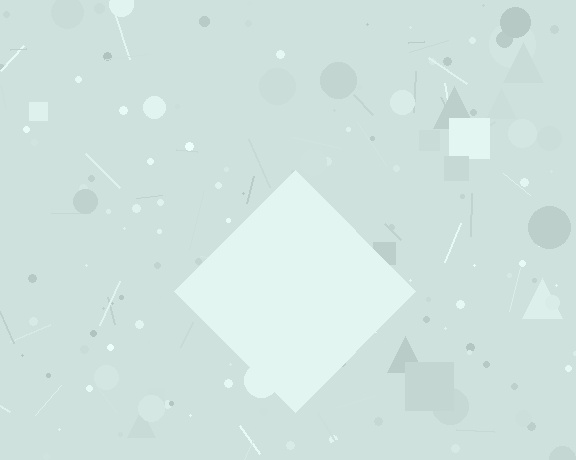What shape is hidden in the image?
A diamond is hidden in the image.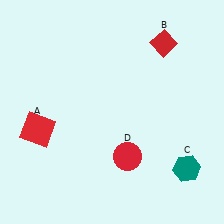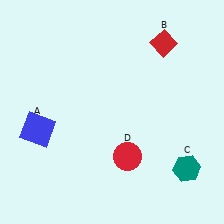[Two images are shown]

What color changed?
The square (A) changed from red in Image 1 to blue in Image 2.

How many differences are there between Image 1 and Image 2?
There is 1 difference between the two images.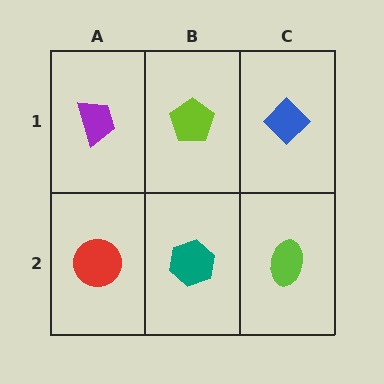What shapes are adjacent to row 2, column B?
A lime pentagon (row 1, column B), a red circle (row 2, column A), a lime ellipse (row 2, column C).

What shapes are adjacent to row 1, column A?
A red circle (row 2, column A), a lime pentagon (row 1, column B).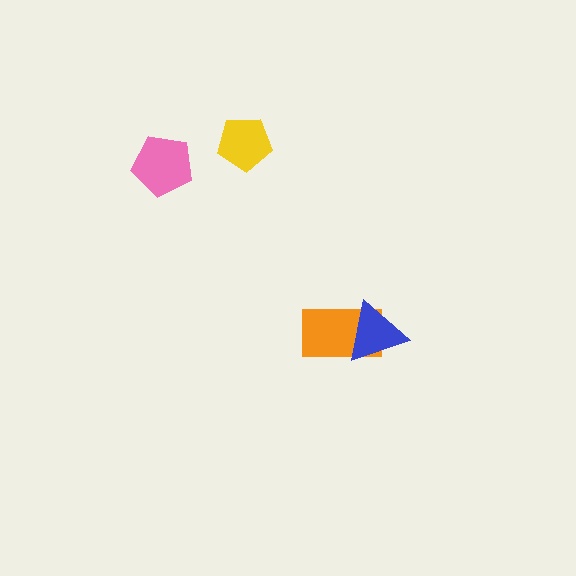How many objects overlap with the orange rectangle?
1 object overlaps with the orange rectangle.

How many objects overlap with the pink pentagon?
0 objects overlap with the pink pentagon.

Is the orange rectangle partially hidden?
Yes, it is partially covered by another shape.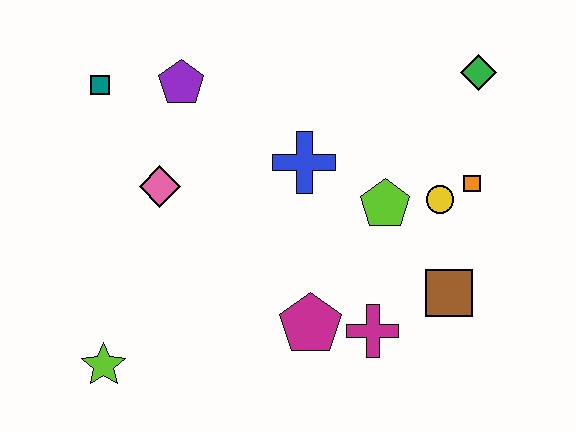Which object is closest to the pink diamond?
The purple pentagon is closest to the pink diamond.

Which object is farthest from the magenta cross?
The teal square is farthest from the magenta cross.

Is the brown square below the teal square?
Yes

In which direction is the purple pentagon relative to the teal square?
The purple pentagon is to the right of the teal square.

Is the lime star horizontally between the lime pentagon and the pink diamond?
No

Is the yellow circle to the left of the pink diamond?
No